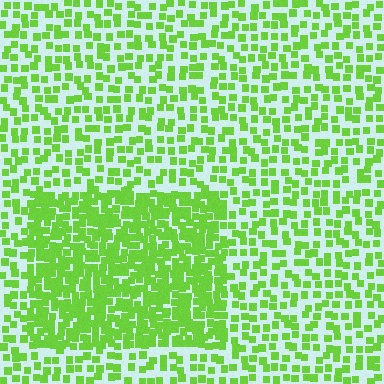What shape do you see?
I see a rectangle.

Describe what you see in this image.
The image contains small lime elements arranged at two different densities. A rectangle-shaped region is visible where the elements are more densely packed than the surrounding area.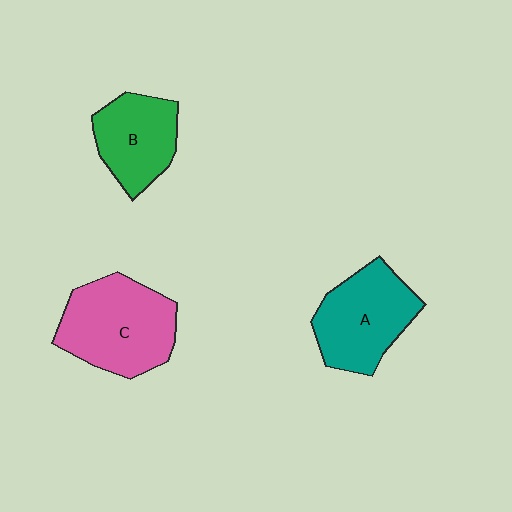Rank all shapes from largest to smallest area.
From largest to smallest: C (pink), A (teal), B (green).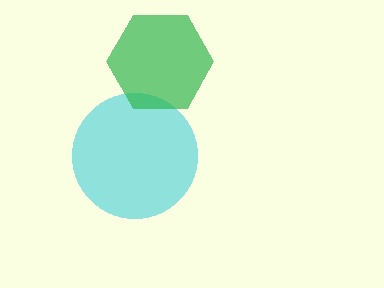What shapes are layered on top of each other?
The layered shapes are: a cyan circle, a green hexagon.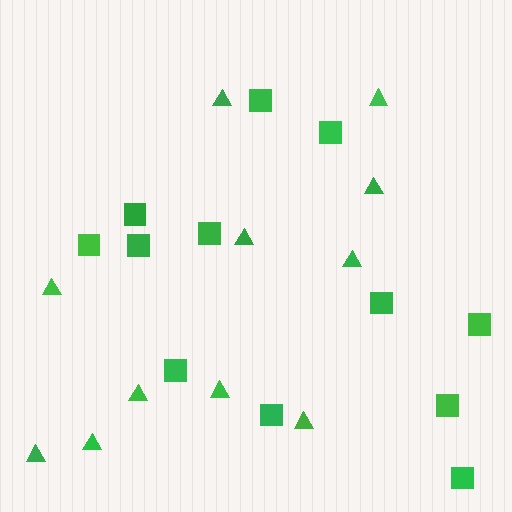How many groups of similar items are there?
There are 2 groups: one group of squares (12) and one group of triangles (11).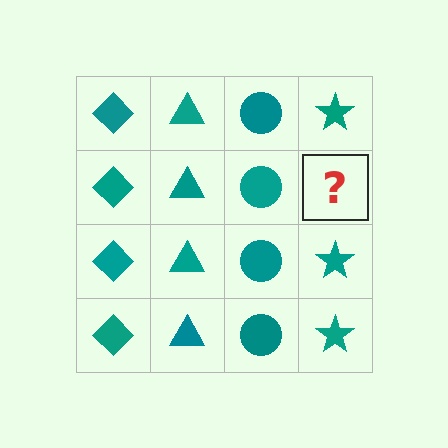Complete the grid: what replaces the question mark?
The question mark should be replaced with a teal star.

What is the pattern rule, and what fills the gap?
The rule is that each column has a consistent shape. The gap should be filled with a teal star.